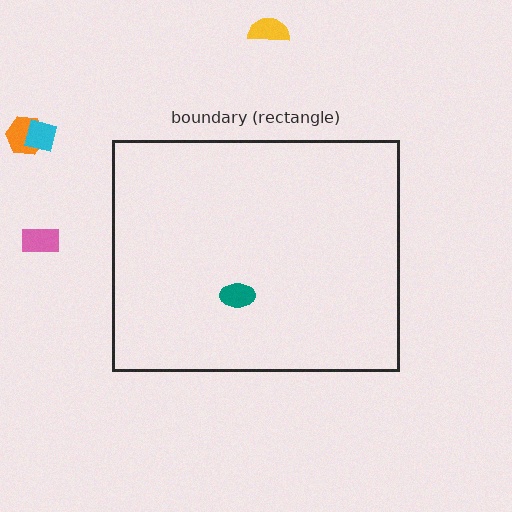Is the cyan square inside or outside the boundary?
Outside.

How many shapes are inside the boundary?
1 inside, 4 outside.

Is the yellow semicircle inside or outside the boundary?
Outside.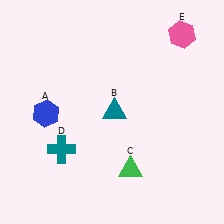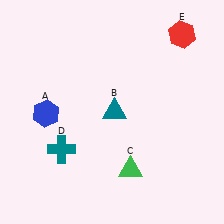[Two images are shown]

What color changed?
The hexagon (E) changed from pink in Image 1 to red in Image 2.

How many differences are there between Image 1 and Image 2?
There is 1 difference between the two images.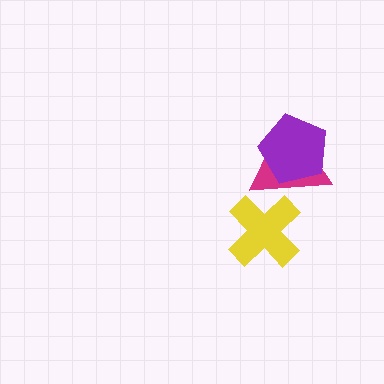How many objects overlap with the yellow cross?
1 object overlaps with the yellow cross.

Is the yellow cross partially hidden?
No, no other shape covers it.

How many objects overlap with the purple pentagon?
1 object overlaps with the purple pentagon.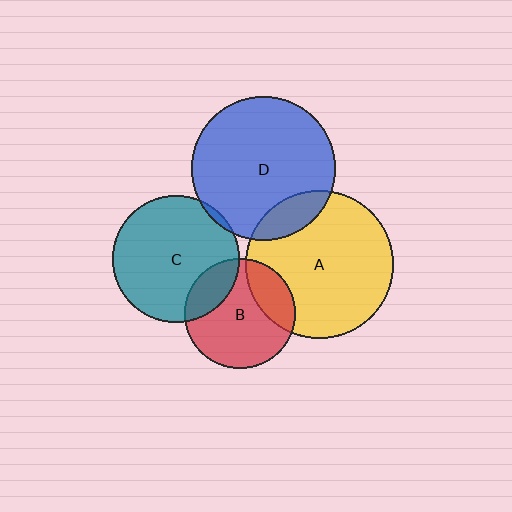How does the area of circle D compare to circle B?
Approximately 1.7 times.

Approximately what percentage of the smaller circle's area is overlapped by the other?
Approximately 5%.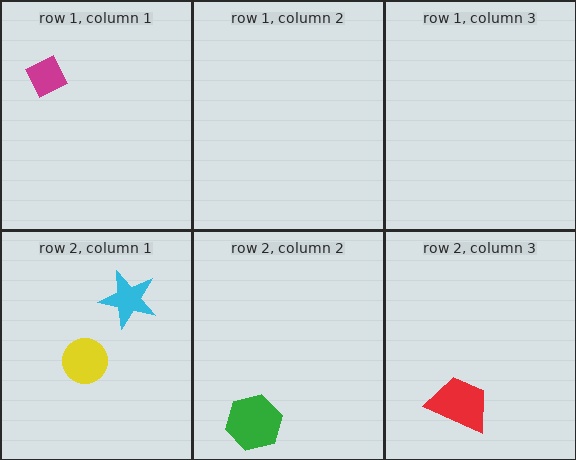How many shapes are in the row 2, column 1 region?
2.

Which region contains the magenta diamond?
The row 1, column 1 region.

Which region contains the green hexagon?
The row 2, column 2 region.